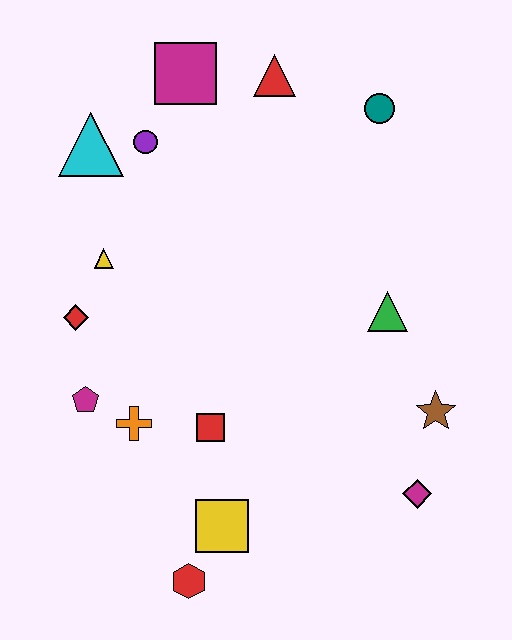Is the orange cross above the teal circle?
No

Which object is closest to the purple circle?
The cyan triangle is closest to the purple circle.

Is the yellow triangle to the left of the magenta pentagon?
No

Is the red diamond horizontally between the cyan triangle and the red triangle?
No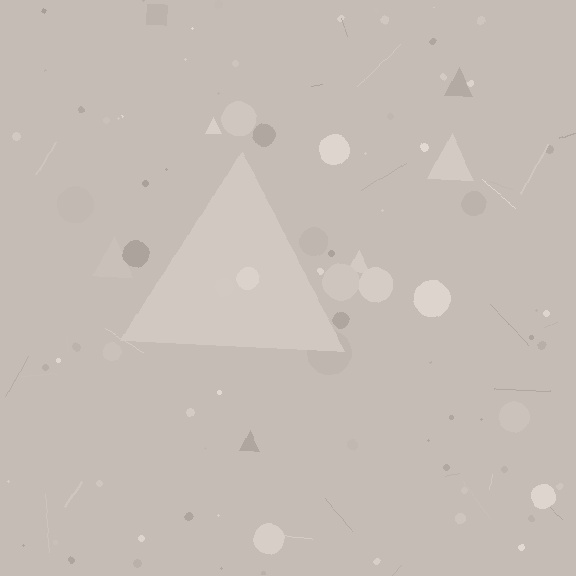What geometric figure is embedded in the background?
A triangle is embedded in the background.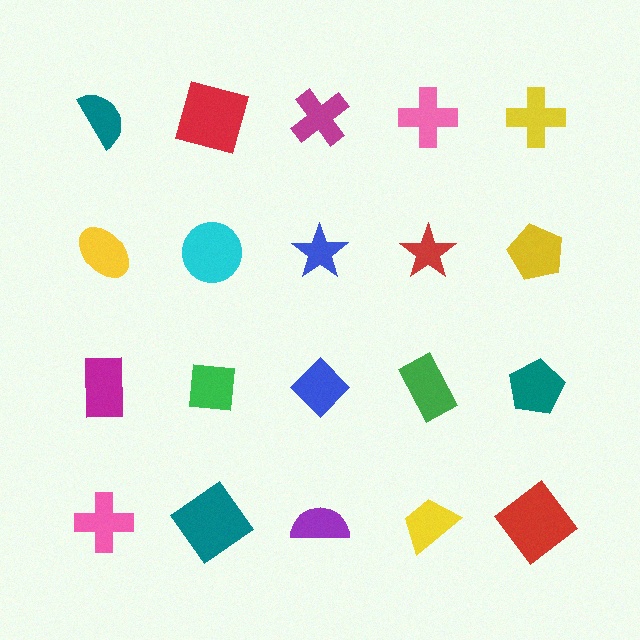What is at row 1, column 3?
A magenta cross.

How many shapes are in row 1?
5 shapes.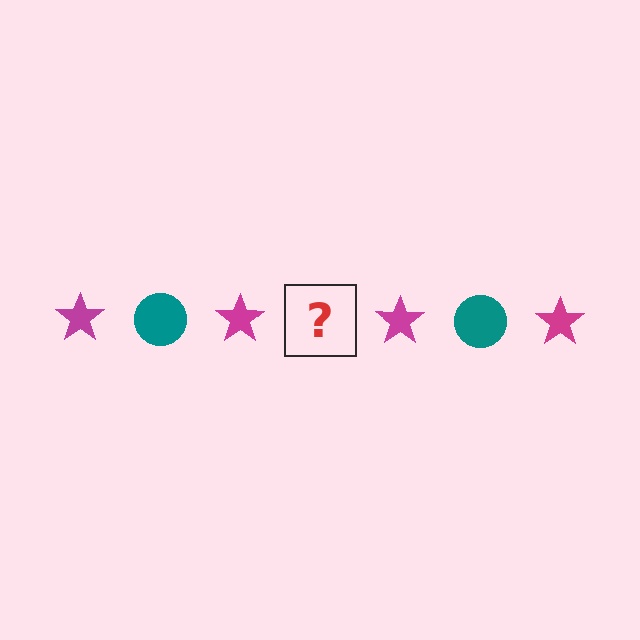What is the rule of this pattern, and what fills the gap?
The rule is that the pattern alternates between magenta star and teal circle. The gap should be filled with a teal circle.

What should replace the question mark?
The question mark should be replaced with a teal circle.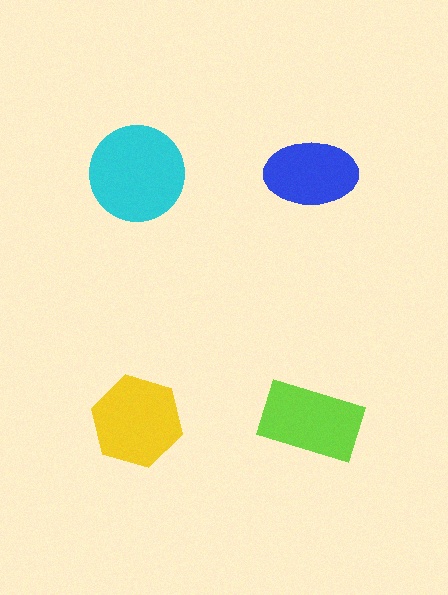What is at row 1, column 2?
A blue ellipse.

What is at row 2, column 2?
A lime rectangle.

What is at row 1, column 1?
A cyan circle.